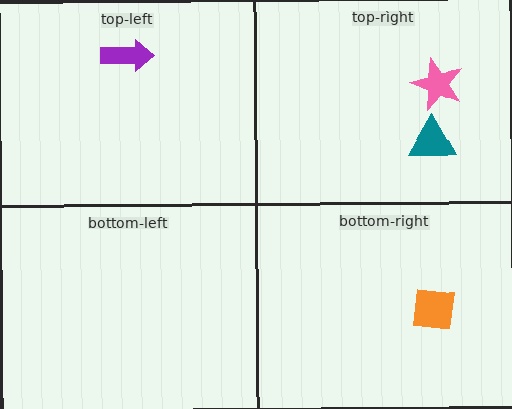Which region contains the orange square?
The bottom-right region.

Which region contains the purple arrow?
The top-left region.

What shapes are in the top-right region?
The pink star, the teal triangle.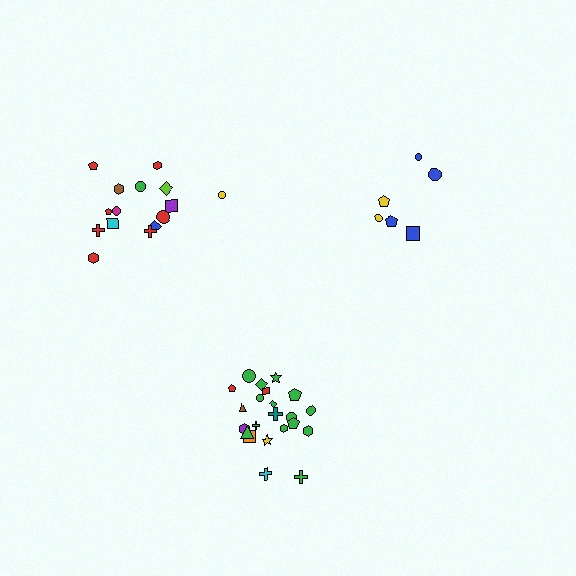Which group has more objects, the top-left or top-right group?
The top-left group.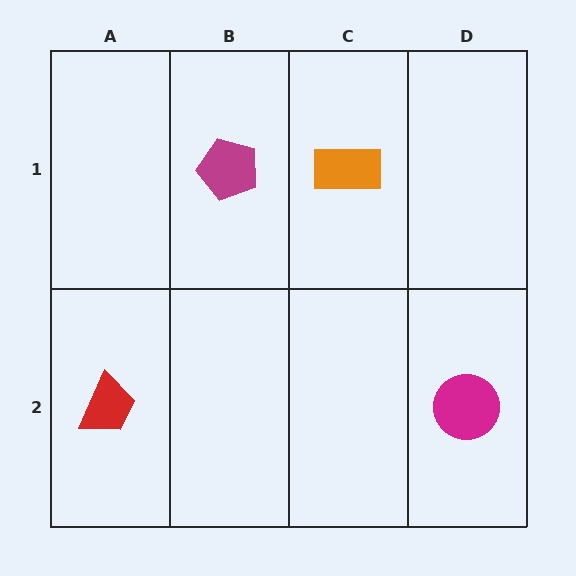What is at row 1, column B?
A magenta pentagon.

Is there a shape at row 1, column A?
No, that cell is empty.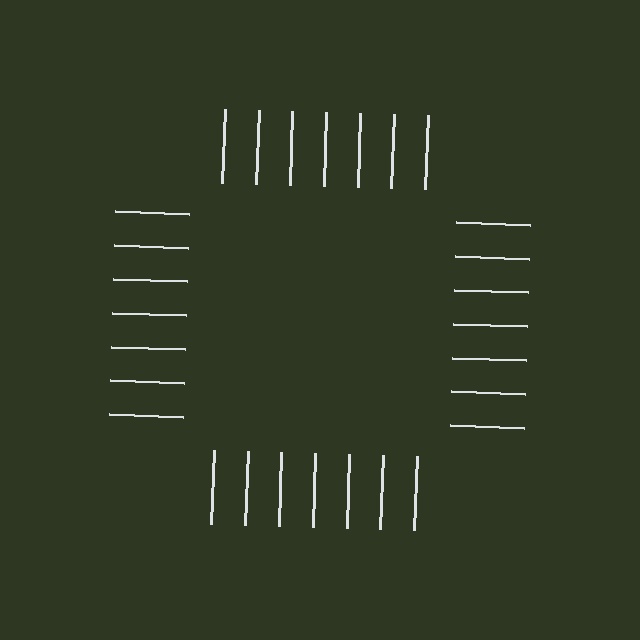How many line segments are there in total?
28 — 7 along each of the 4 edges.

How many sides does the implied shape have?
4 sides — the line-ends trace a square.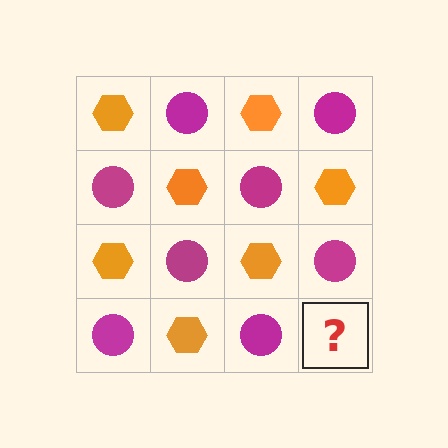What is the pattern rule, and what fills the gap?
The rule is that it alternates orange hexagon and magenta circle in a checkerboard pattern. The gap should be filled with an orange hexagon.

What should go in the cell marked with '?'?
The missing cell should contain an orange hexagon.